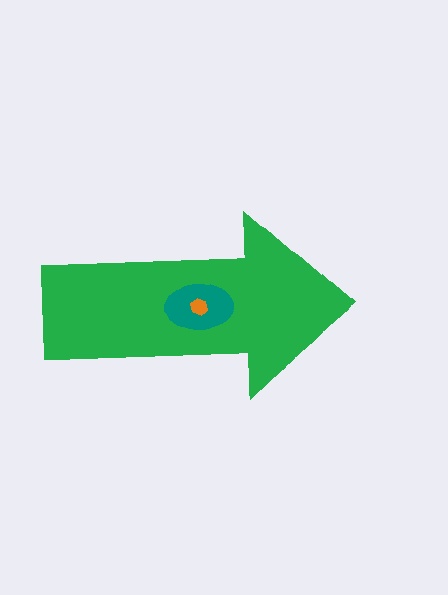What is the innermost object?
The orange hexagon.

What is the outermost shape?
The green arrow.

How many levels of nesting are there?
3.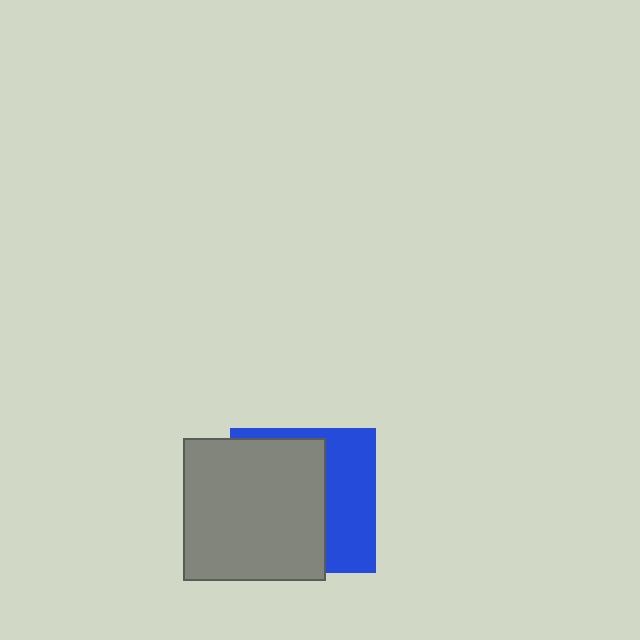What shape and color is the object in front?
The object in front is a gray square.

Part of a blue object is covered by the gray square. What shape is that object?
It is a square.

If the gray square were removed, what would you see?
You would see the complete blue square.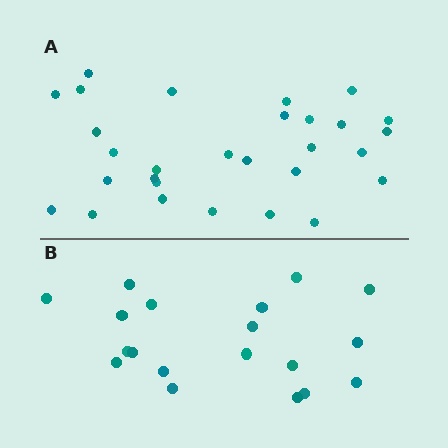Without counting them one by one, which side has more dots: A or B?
Region A (the top region) has more dots.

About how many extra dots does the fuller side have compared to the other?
Region A has roughly 10 or so more dots than region B.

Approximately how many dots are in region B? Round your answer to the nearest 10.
About 20 dots. (The exact count is 19, which rounds to 20.)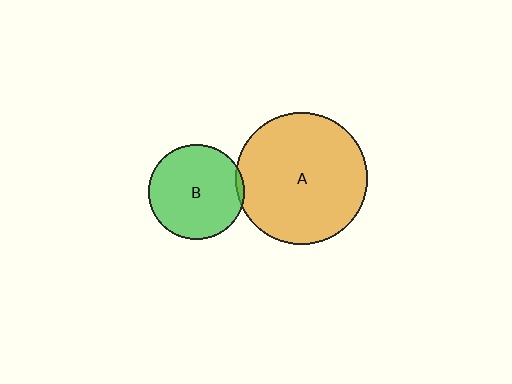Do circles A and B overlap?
Yes.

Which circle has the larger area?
Circle A (orange).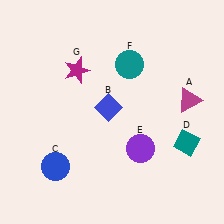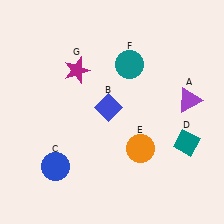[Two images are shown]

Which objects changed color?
A changed from magenta to purple. E changed from purple to orange.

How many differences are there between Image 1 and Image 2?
There are 2 differences between the two images.